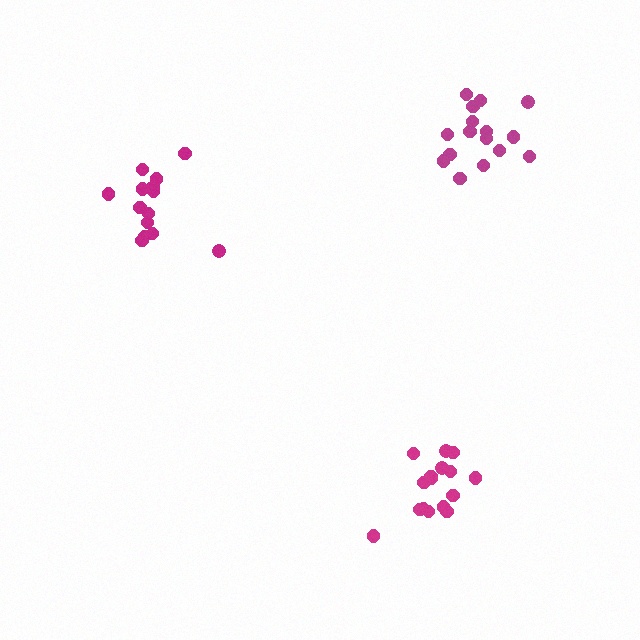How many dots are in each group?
Group 1: 16 dots, Group 2: 15 dots, Group 3: 16 dots (47 total).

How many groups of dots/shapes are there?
There are 3 groups.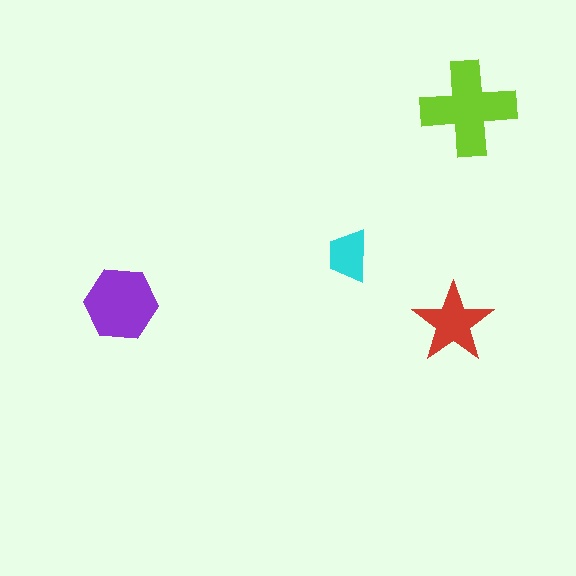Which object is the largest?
The lime cross.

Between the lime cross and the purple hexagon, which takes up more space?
The lime cross.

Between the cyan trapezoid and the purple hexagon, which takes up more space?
The purple hexagon.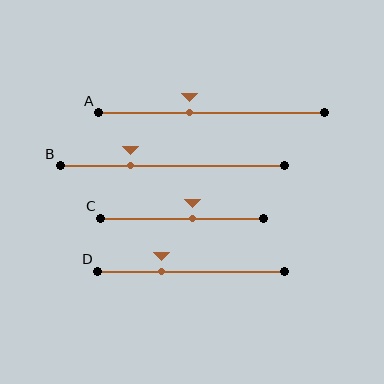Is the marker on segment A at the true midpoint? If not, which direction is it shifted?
No, the marker on segment A is shifted to the left by about 10% of the segment length.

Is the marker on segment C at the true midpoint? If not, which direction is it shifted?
No, the marker on segment C is shifted to the right by about 6% of the segment length.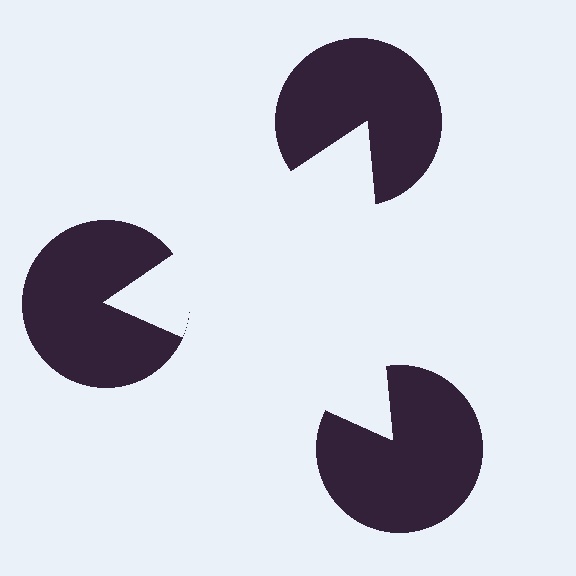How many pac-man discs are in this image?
There are 3 — one at each vertex of the illusory triangle.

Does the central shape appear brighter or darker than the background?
It typically appears slightly brighter than the background, even though no actual brightness change is drawn.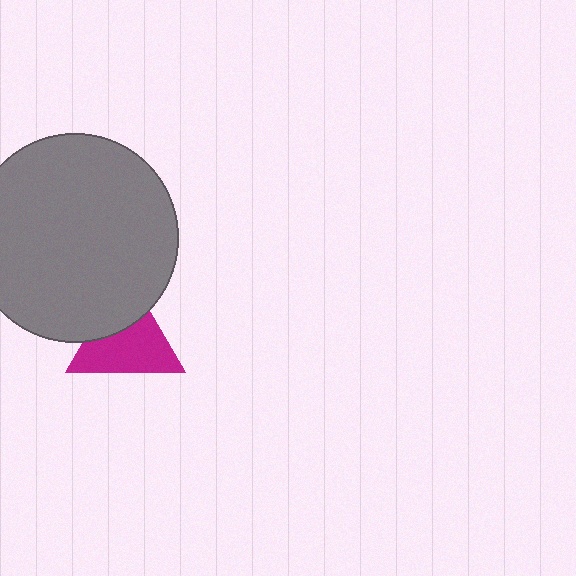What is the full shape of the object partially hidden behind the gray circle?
The partially hidden object is a magenta triangle.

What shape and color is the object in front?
The object in front is a gray circle.